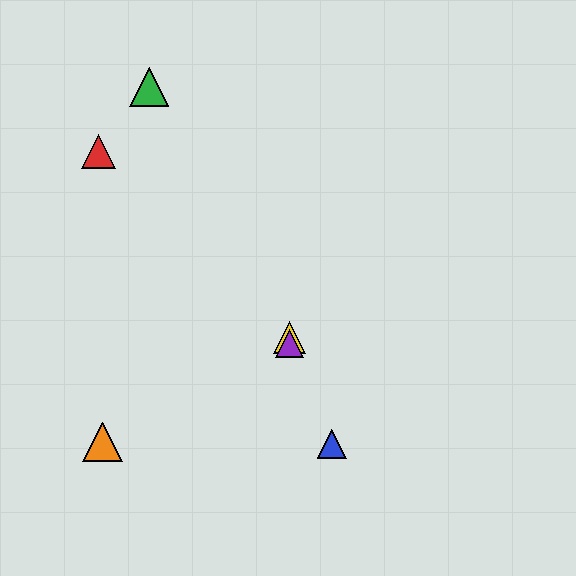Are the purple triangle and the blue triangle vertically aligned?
No, the purple triangle is at x≈289 and the blue triangle is at x≈332.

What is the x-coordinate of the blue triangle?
The blue triangle is at x≈332.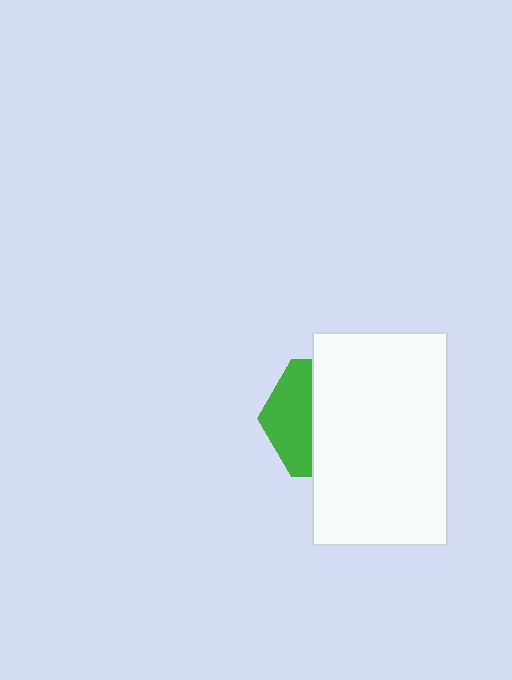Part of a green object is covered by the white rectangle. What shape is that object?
It is a hexagon.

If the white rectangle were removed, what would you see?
You would see the complete green hexagon.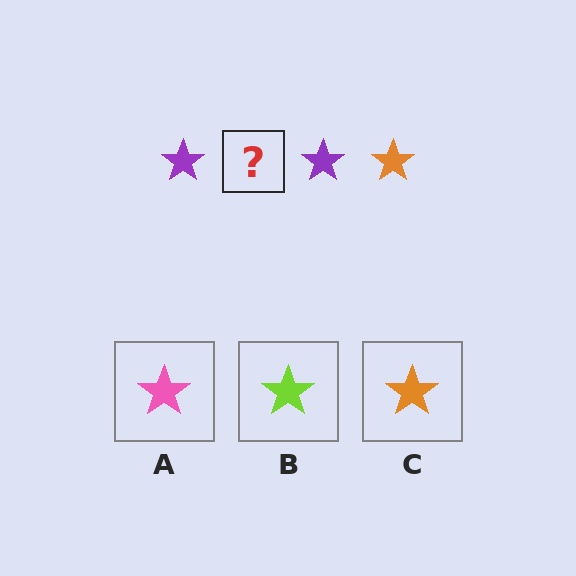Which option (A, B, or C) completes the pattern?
C.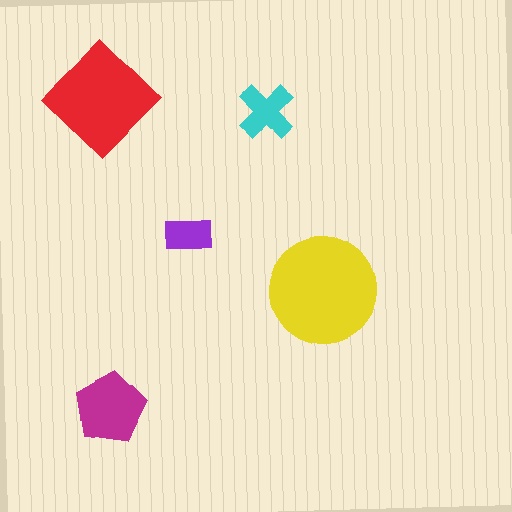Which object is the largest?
The yellow circle.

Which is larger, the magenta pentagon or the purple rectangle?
The magenta pentagon.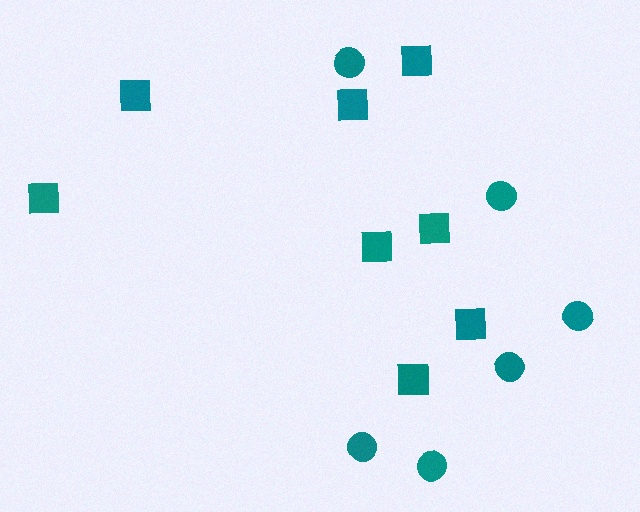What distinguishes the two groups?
There are 2 groups: one group of squares (8) and one group of circles (6).